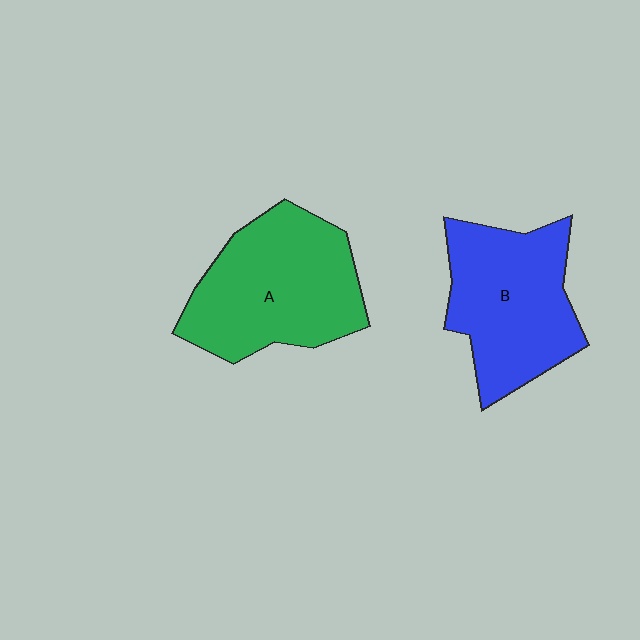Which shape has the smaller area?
Shape B (blue).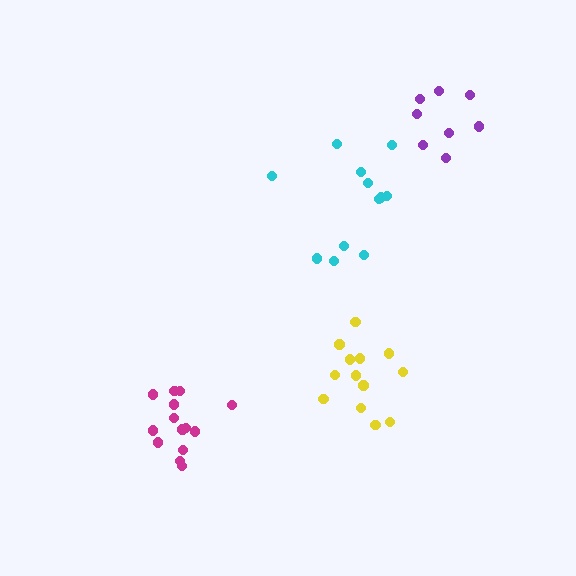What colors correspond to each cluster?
The clusters are colored: magenta, purple, yellow, cyan.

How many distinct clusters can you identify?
There are 4 distinct clusters.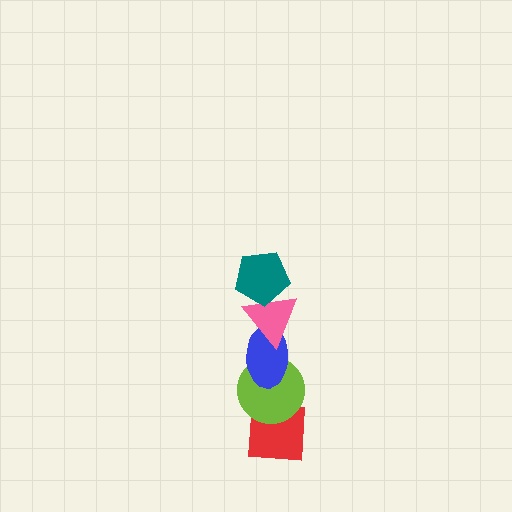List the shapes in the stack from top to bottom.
From top to bottom: the teal pentagon, the pink triangle, the blue ellipse, the lime circle, the red square.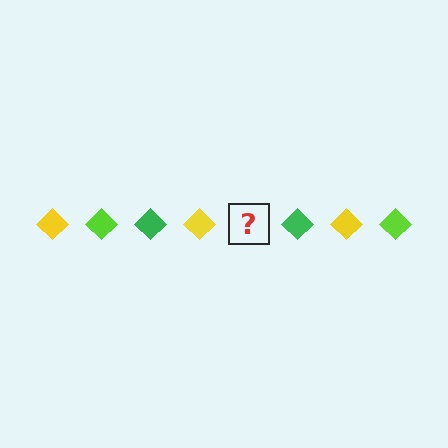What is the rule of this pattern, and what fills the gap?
The rule is that the pattern cycles through yellow, lime, green diamonds. The gap should be filled with a lime diamond.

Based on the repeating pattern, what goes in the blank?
The blank should be a lime diamond.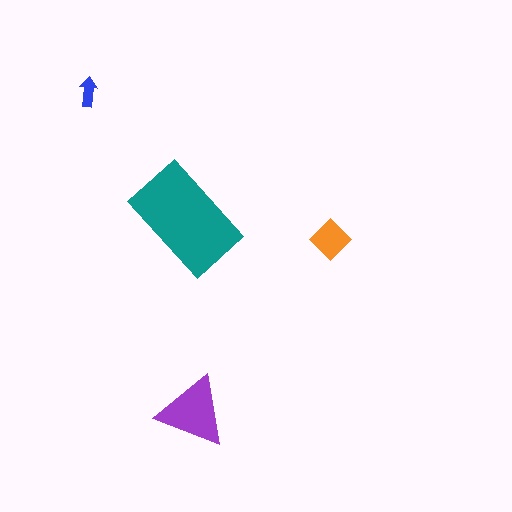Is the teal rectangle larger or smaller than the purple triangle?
Larger.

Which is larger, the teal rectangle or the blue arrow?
The teal rectangle.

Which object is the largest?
The teal rectangle.